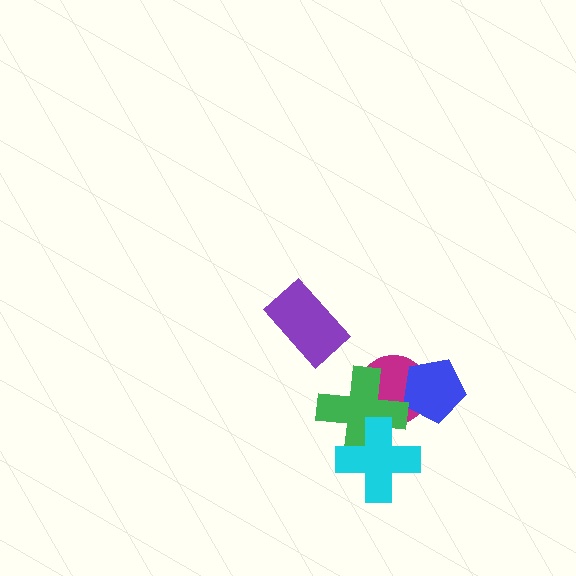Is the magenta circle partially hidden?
Yes, it is partially covered by another shape.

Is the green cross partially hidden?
Yes, it is partially covered by another shape.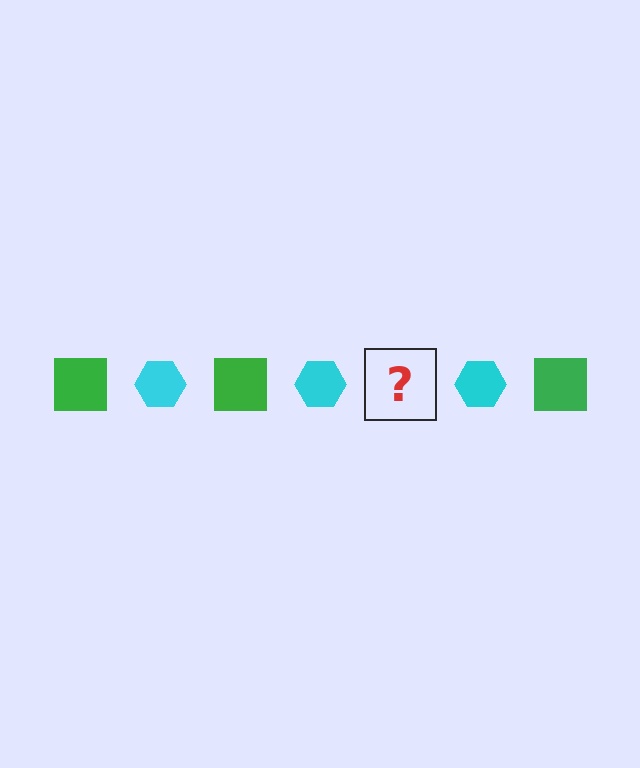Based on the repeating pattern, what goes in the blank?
The blank should be a green square.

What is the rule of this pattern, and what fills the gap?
The rule is that the pattern alternates between green square and cyan hexagon. The gap should be filled with a green square.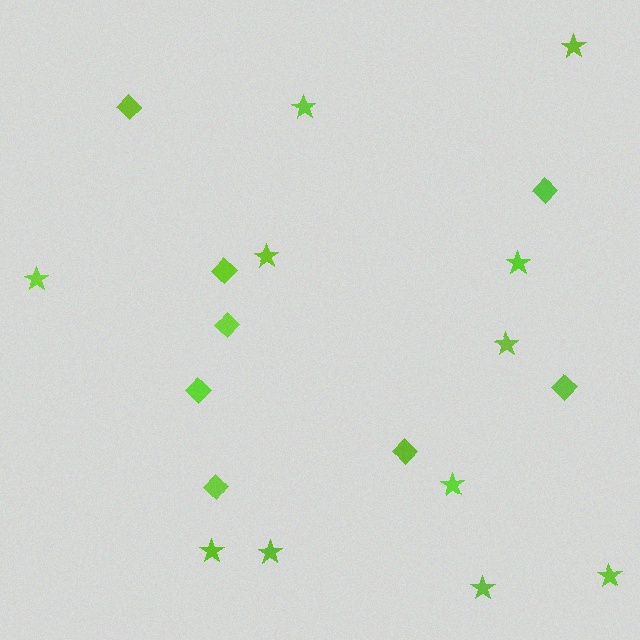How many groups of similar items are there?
There are 2 groups: one group of diamonds (8) and one group of stars (11).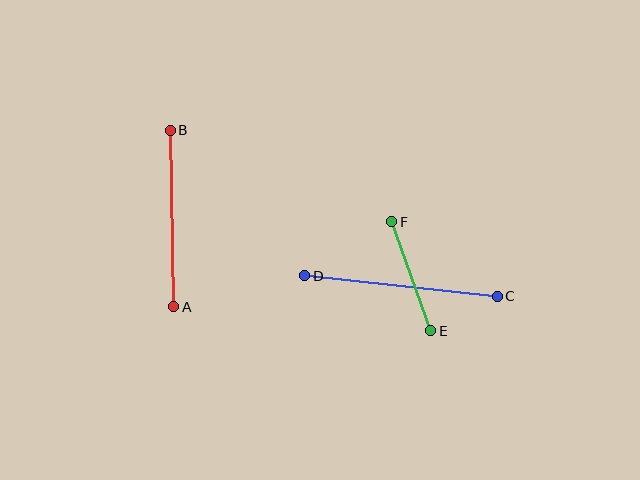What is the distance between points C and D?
The distance is approximately 193 pixels.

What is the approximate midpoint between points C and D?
The midpoint is at approximately (401, 286) pixels.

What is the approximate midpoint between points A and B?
The midpoint is at approximately (172, 219) pixels.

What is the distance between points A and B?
The distance is approximately 176 pixels.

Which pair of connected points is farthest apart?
Points C and D are farthest apart.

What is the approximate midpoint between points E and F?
The midpoint is at approximately (411, 276) pixels.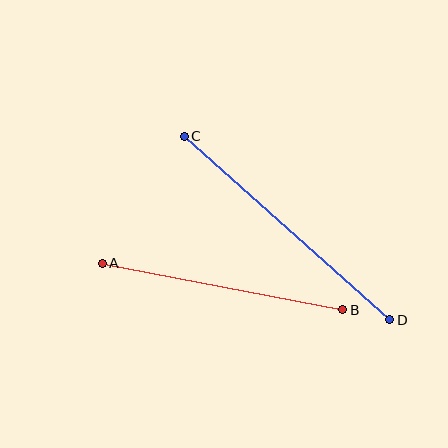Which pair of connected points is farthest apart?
Points C and D are farthest apart.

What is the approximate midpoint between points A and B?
The midpoint is at approximately (222, 287) pixels.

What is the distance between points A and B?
The distance is approximately 245 pixels.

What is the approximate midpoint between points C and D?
The midpoint is at approximately (287, 228) pixels.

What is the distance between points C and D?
The distance is approximately 276 pixels.